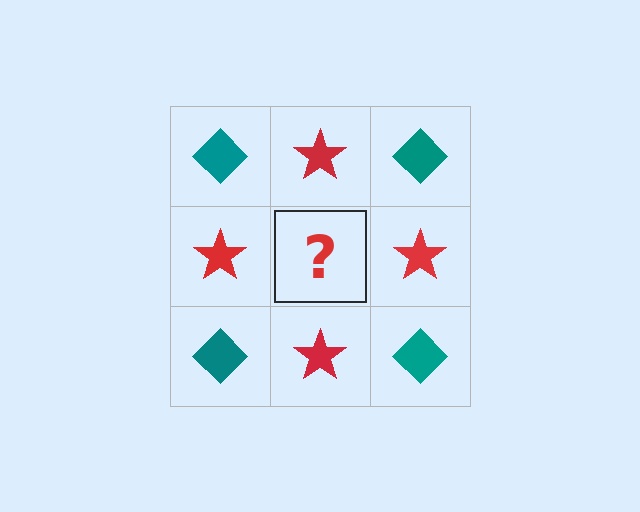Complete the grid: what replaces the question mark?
The question mark should be replaced with a teal diamond.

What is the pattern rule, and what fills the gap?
The rule is that it alternates teal diamond and red star in a checkerboard pattern. The gap should be filled with a teal diamond.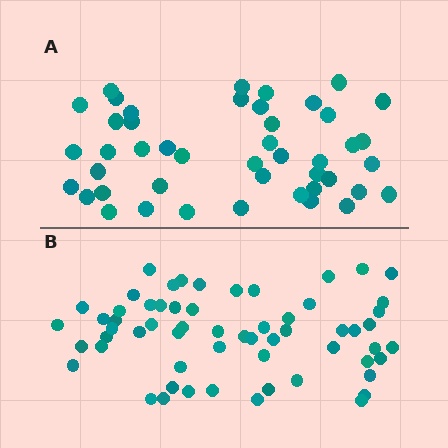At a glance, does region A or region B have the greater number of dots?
Region B (the bottom region) has more dots.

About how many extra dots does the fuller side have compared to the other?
Region B has approximately 15 more dots than region A.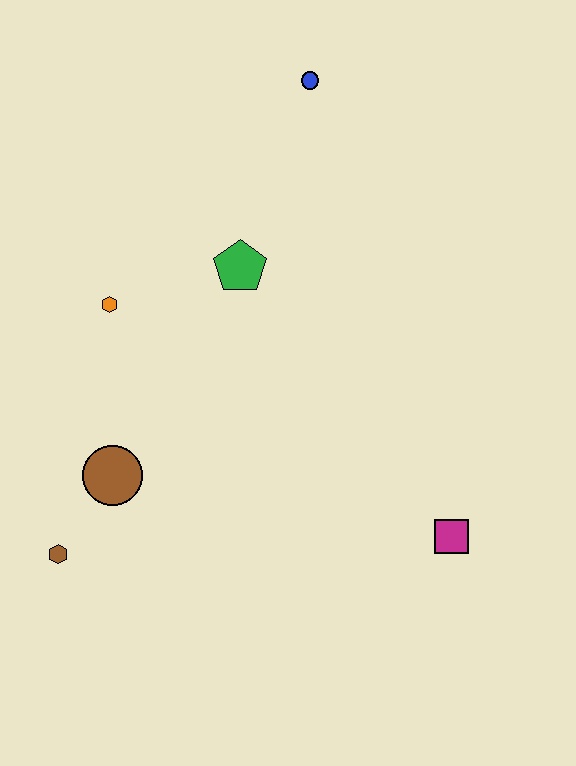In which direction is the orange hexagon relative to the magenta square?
The orange hexagon is to the left of the magenta square.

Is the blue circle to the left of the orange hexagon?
No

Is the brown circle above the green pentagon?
No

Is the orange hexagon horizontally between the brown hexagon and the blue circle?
Yes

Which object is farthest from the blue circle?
The brown hexagon is farthest from the blue circle.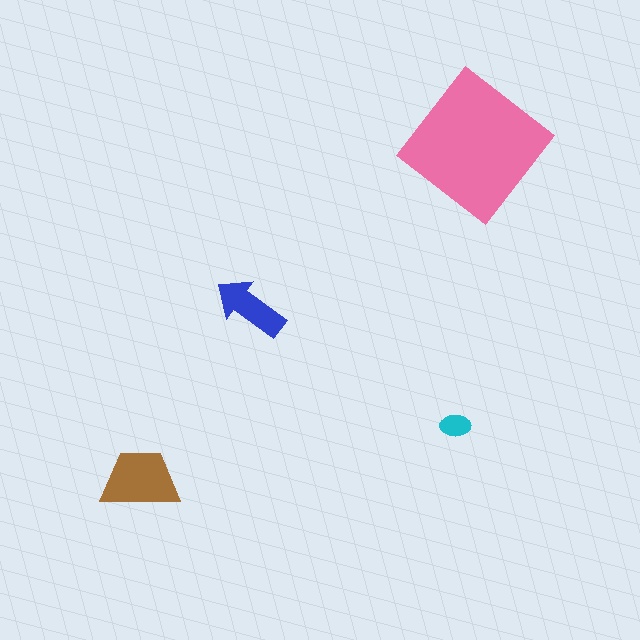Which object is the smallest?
The cyan ellipse.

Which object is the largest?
The pink diamond.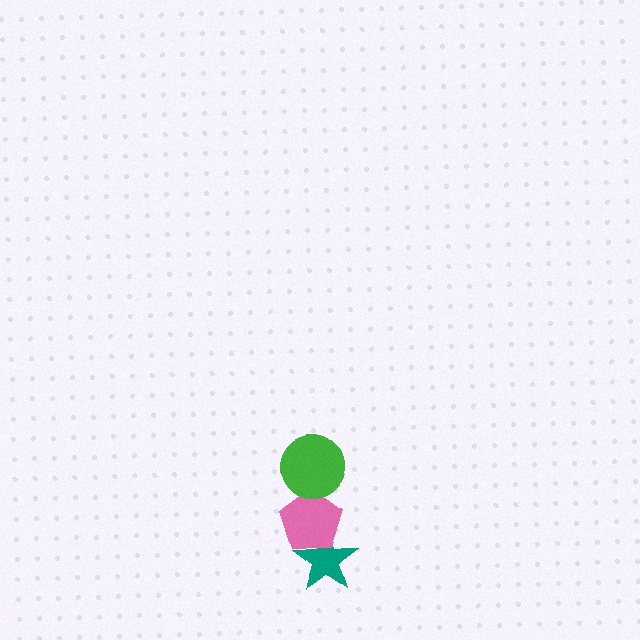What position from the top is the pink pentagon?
The pink pentagon is 2nd from the top.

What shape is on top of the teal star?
The pink pentagon is on top of the teal star.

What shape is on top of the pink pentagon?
The green circle is on top of the pink pentagon.